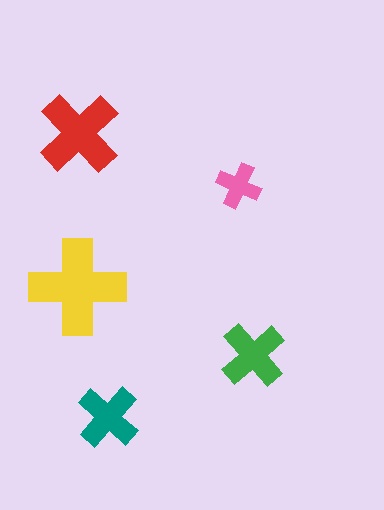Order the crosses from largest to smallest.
the yellow one, the red one, the green one, the teal one, the pink one.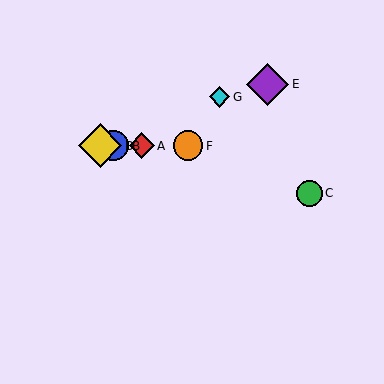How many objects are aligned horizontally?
4 objects (A, B, D, F) are aligned horizontally.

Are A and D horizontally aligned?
Yes, both are at y≈146.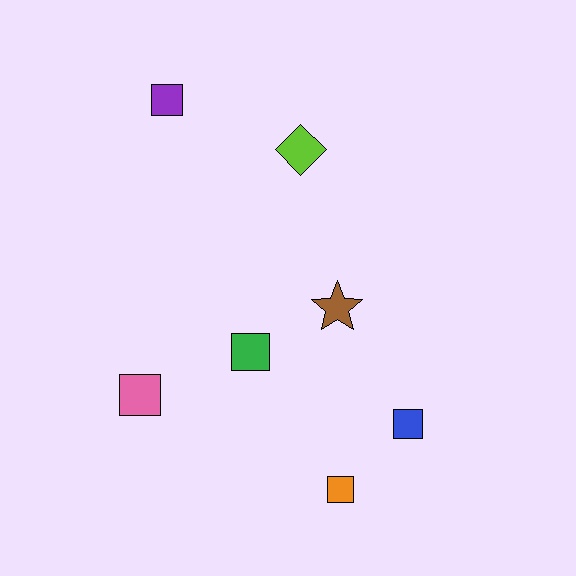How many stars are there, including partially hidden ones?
There is 1 star.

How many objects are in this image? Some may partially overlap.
There are 7 objects.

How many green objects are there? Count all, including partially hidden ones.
There is 1 green object.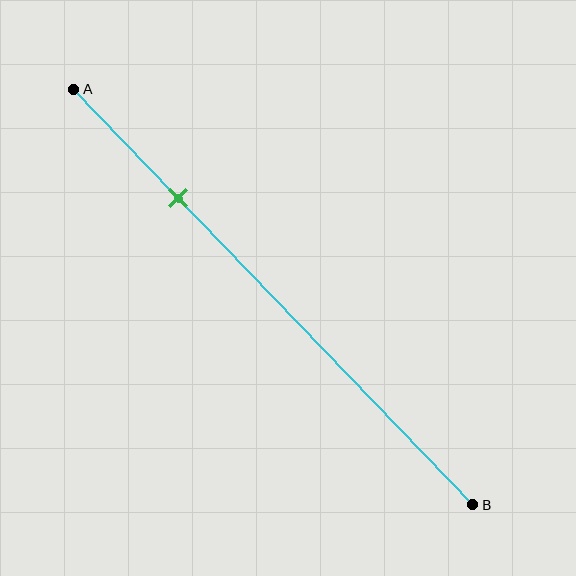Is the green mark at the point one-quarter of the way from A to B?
Yes, the mark is approximately at the one-quarter point.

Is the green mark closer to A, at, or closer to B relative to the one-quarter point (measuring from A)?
The green mark is approximately at the one-quarter point of segment AB.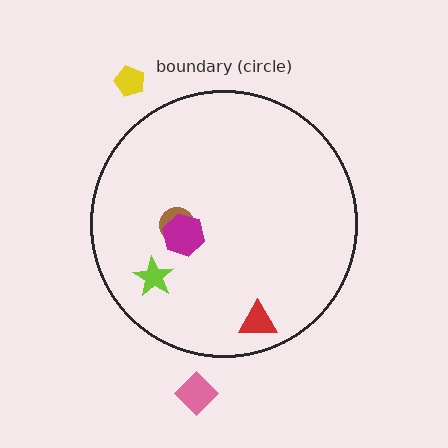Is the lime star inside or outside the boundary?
Inside.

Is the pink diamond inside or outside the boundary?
Outside.